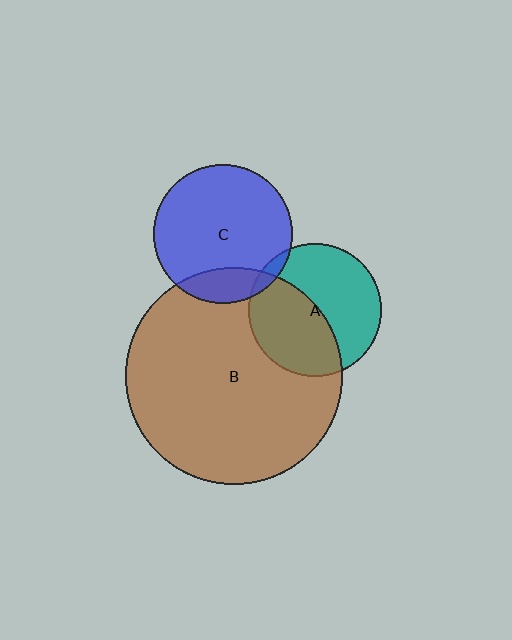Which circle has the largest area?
Circle B (brown).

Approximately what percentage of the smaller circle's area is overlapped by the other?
Approximately 45%.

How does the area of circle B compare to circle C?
Approximately 2.4 times.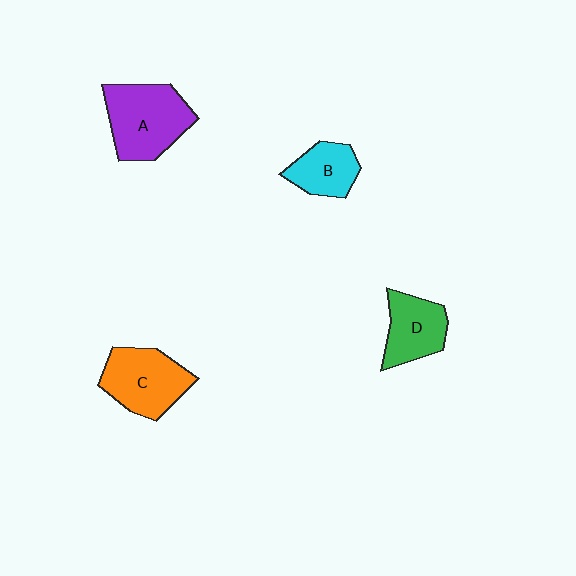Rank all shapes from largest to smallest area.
From largest to smallest: A (purple), C (orange), D (green), B (cyan).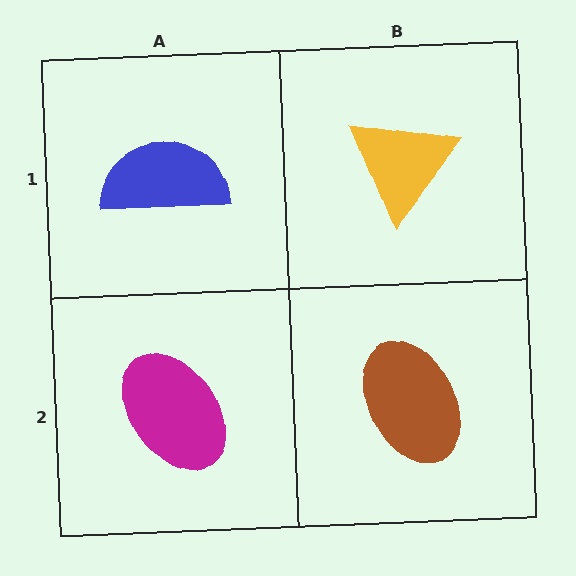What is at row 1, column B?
A yellow triangle.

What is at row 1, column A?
A blue semicircle.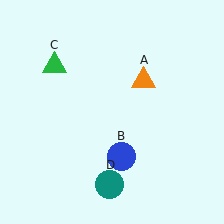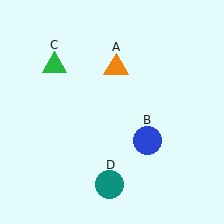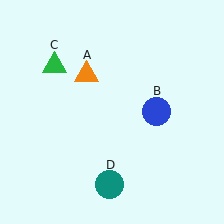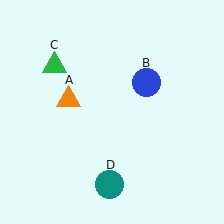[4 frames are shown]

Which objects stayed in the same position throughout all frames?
Green triangle (object C) and teal circle (object D) remained stationary.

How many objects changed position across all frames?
2 objects changed position: orange triangle (object A), blue circle (object B).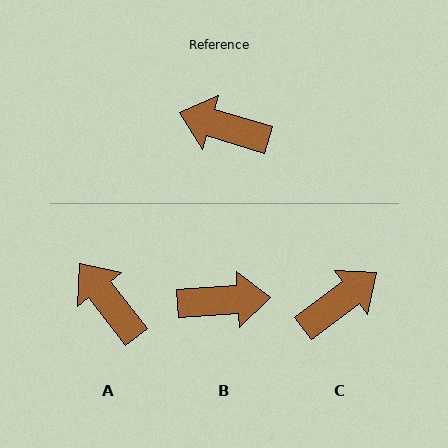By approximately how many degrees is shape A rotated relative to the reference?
Approximately 35 degrees clockwise.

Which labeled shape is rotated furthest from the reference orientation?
B, about 159 degrees away.